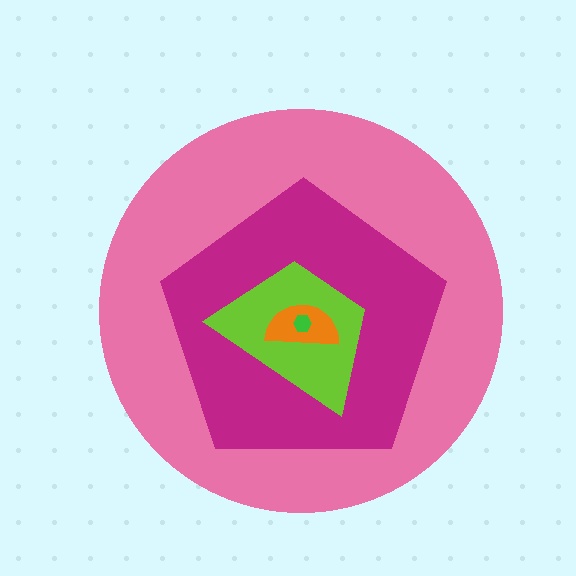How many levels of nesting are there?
5.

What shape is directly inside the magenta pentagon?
The lime trapezoid.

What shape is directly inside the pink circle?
The magenta pentagon.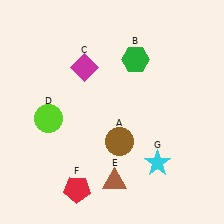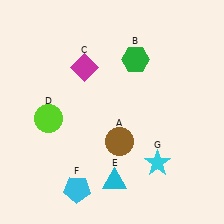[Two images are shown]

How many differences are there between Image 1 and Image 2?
There are 2 differences between the two images.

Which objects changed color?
E changed from brown to cyan. F changed from red to cyan.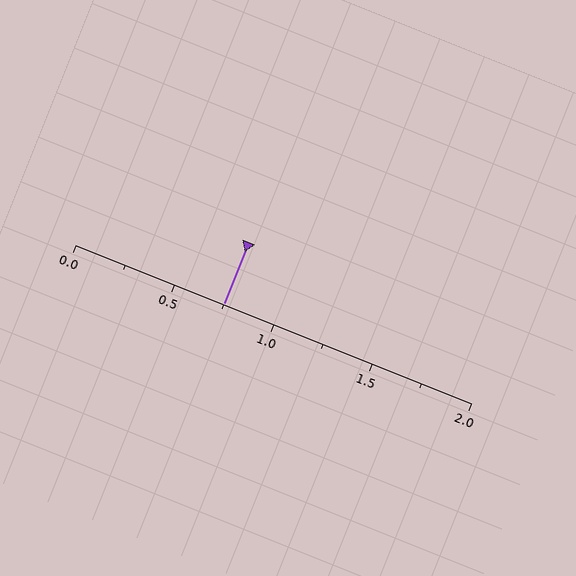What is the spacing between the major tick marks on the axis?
The major ticks are spaced 0.5 apart.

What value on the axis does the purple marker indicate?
The marker indicates approximately 0.75.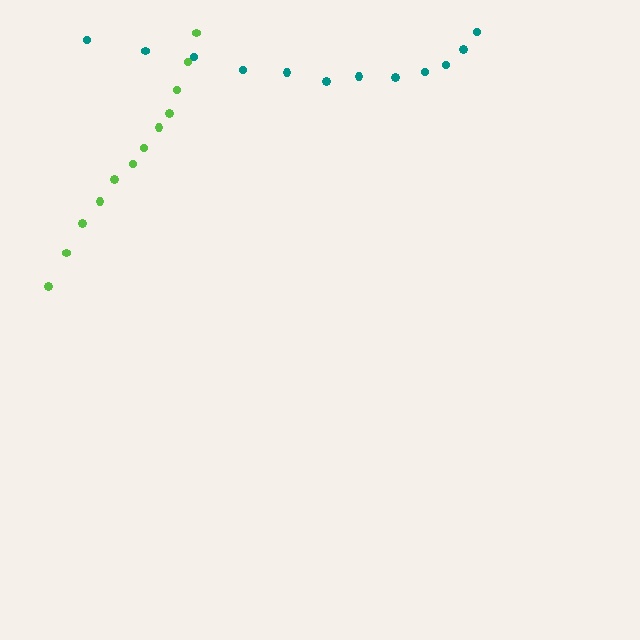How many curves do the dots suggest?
There are 2 distinct paths.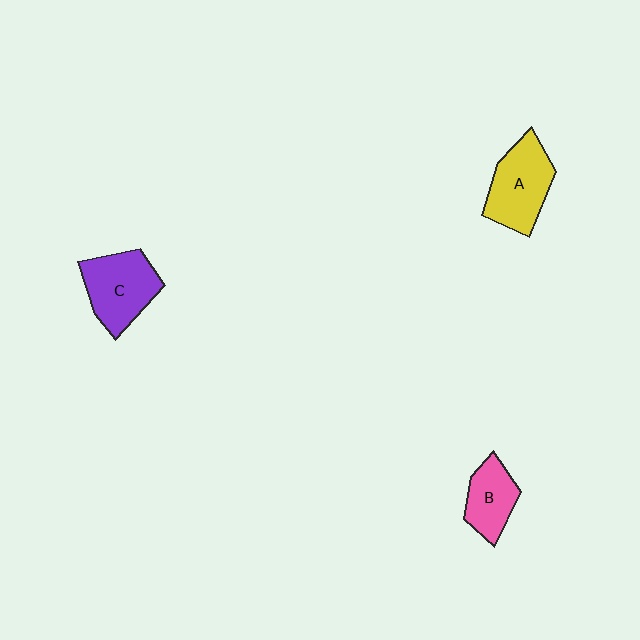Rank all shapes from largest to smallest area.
From largest to smallest: A (yellow), C (purple), B (pink).